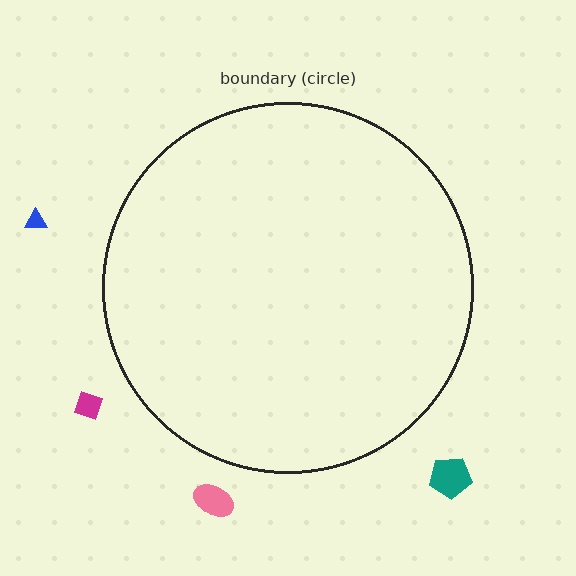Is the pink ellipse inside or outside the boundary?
Outside.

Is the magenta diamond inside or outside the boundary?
Outside.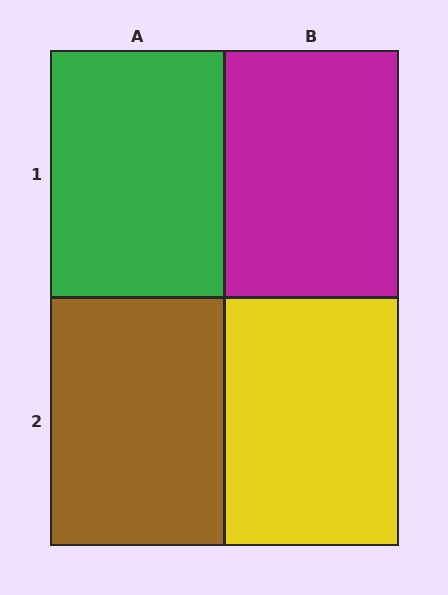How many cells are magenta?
1 cell is magenta.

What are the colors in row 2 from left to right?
Brown, yellow.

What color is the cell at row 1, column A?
Green.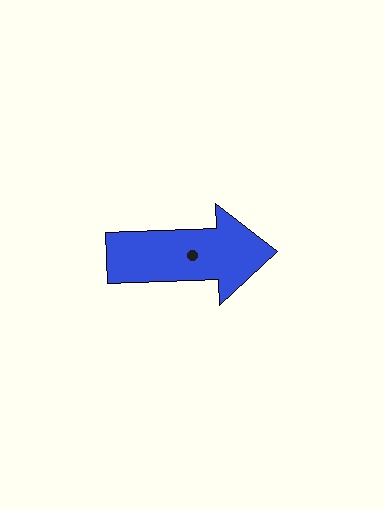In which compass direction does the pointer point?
East.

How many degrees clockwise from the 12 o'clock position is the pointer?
Approximately 88 degrees.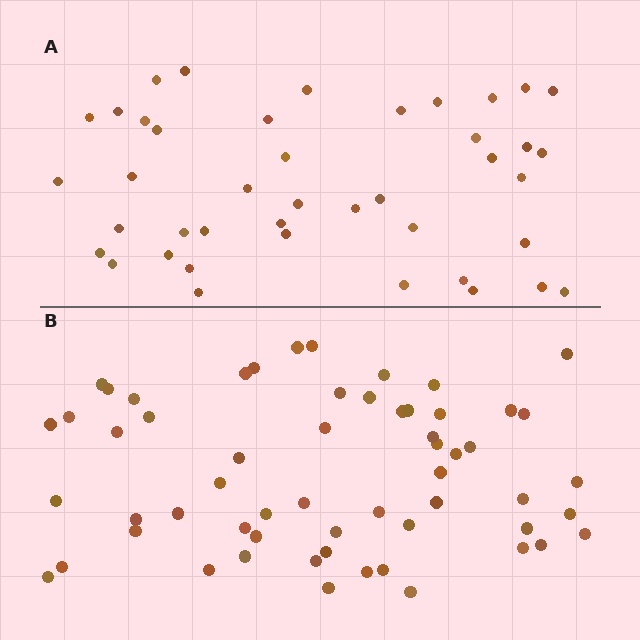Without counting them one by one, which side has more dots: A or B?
Region B (the bottom region) has more dots.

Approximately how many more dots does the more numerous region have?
Region B has approximately 15 more dots than region A.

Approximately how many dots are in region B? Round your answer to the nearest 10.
About 60 dots. (The exact count is 58, which rounds to 60.)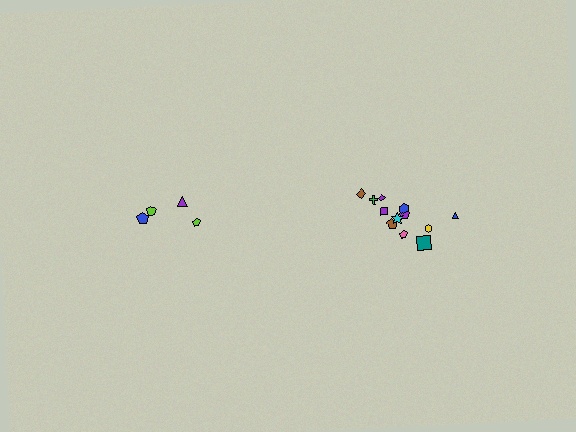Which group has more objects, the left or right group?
The right group.